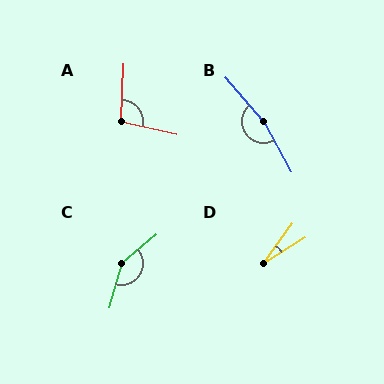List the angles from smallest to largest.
D (22°), A (100°), C (145°), B (167°).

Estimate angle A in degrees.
Approximately 100 degrees.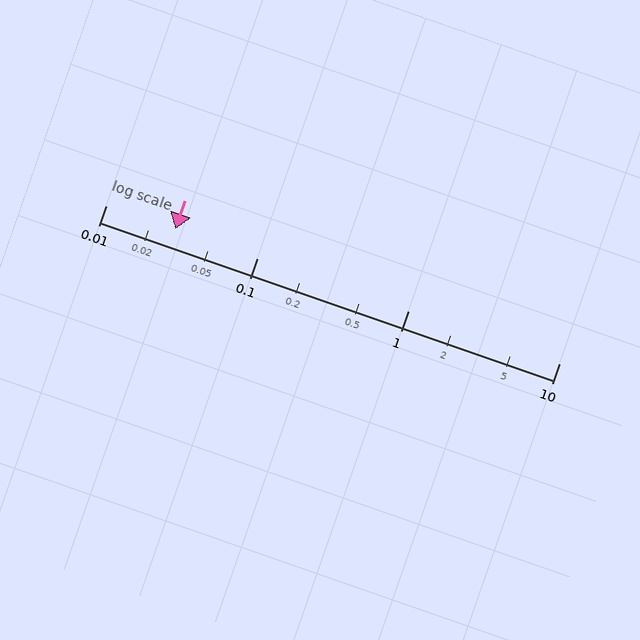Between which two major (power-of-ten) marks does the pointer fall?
The pointer is between 0.01 and 0.1.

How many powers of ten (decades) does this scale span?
The scale spans 3 decades, from 0.01 to 10.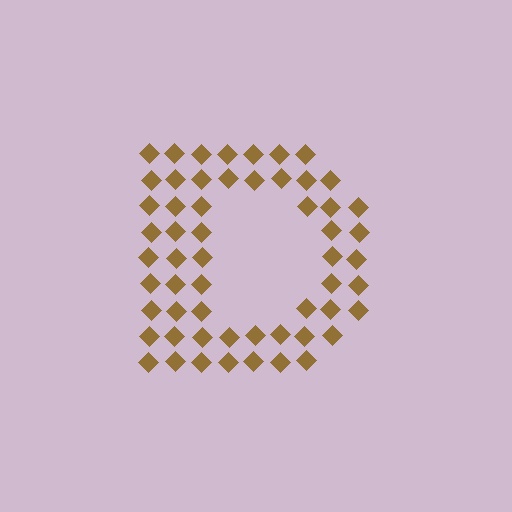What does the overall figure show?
The overall figure shows the letter D.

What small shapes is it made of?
It is made of small diamonds.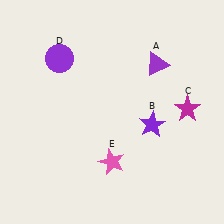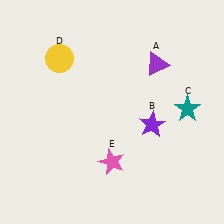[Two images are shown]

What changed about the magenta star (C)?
In Image 1, C is magenta. In Image 2, it changed to teal.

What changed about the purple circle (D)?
In Image 1, D is purple. In Image 2, it changed to yellow.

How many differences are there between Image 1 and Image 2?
There are 2 differences between the two images.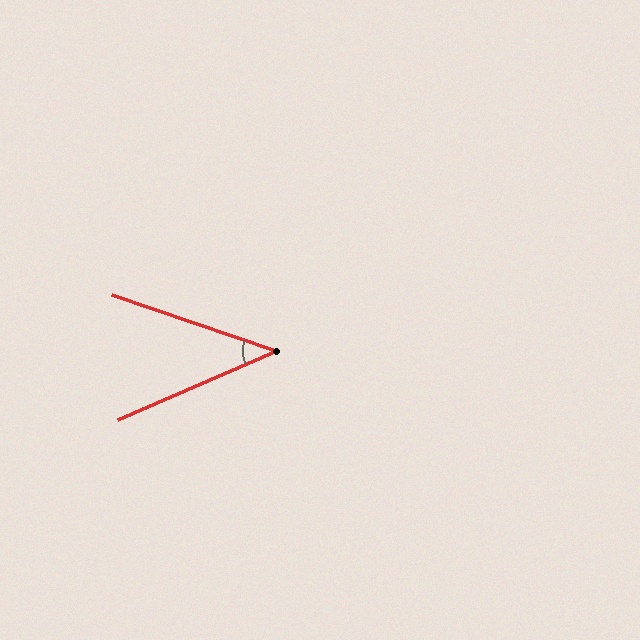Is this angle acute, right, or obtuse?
It is acute.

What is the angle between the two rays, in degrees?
Approximately 42 degrees.